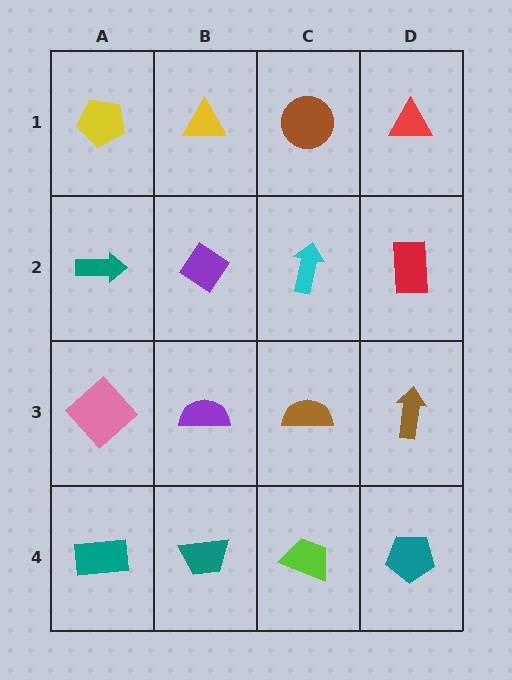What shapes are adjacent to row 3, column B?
A purple diamond (row 2, column B), a teal trapezoid (row 4, column B), a pink diamond (row 3, column A), a brown semicircle (row 3, column C).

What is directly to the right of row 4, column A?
A teal trapezoid.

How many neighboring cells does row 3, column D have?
3.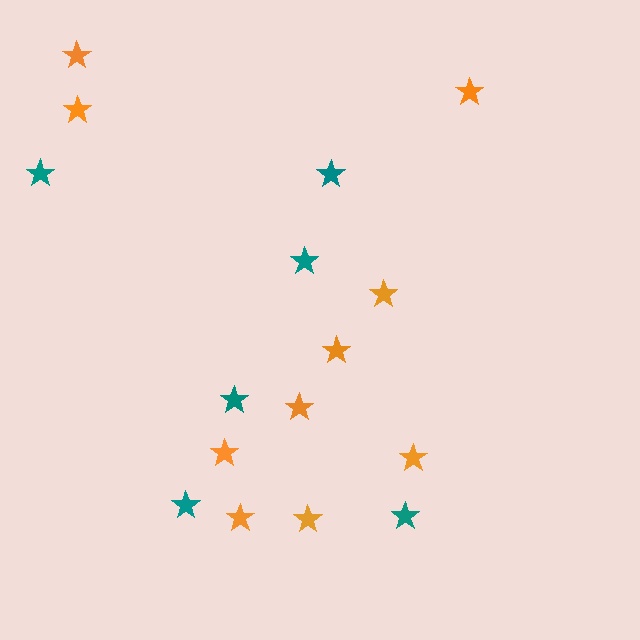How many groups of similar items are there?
There are 2 groups: one group of orange stars (10) and one group of teal stars (6).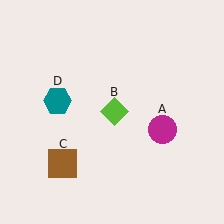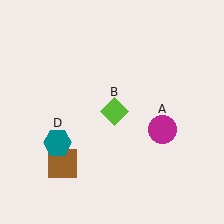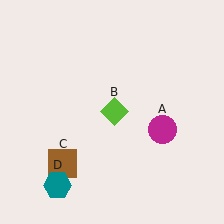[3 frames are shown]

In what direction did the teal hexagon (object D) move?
The teal hexagon (object D) moved down.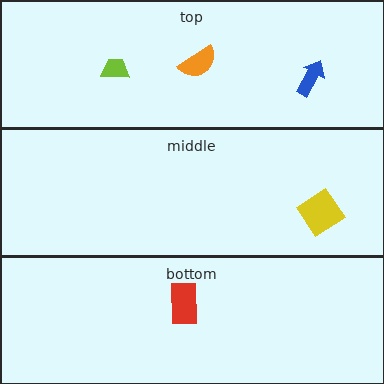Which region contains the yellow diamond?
The middle region.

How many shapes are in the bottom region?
1.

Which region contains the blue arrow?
The top region.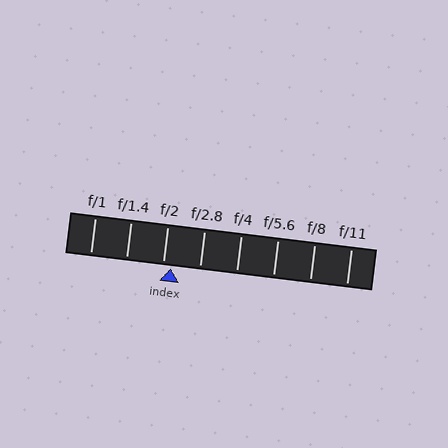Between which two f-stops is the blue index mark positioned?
The index mark is between f/2 and f/2.8.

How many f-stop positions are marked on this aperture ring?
There are 8 f-stop positions marked.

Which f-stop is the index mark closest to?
The index mark is closest to f/2.